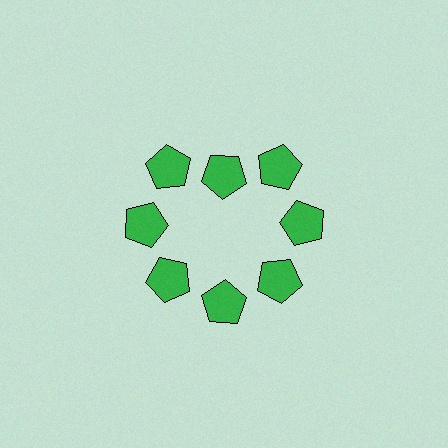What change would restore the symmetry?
The symmetry would be restored by moving it outward, back onto the ring so that all 8 pentagons sit at equal angles and equal distance from the center.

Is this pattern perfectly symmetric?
No. The 8 green pentagons are arranged in a ring, but one element near the 12 o'clock position is pulled inward toward the center, breaking the 8-fold rotational symmetry.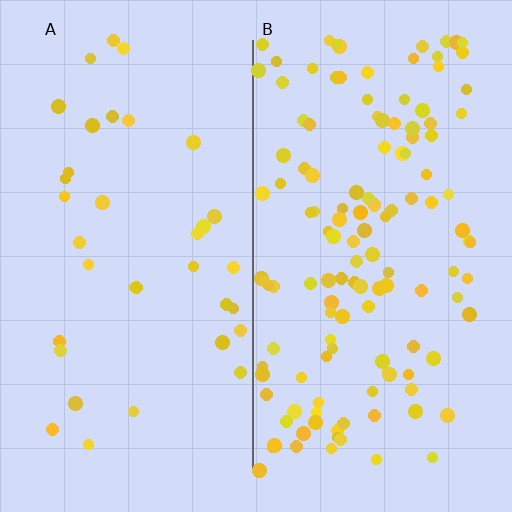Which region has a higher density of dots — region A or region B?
B (the right).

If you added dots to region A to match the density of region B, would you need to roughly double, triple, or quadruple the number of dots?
Approximately quadruple.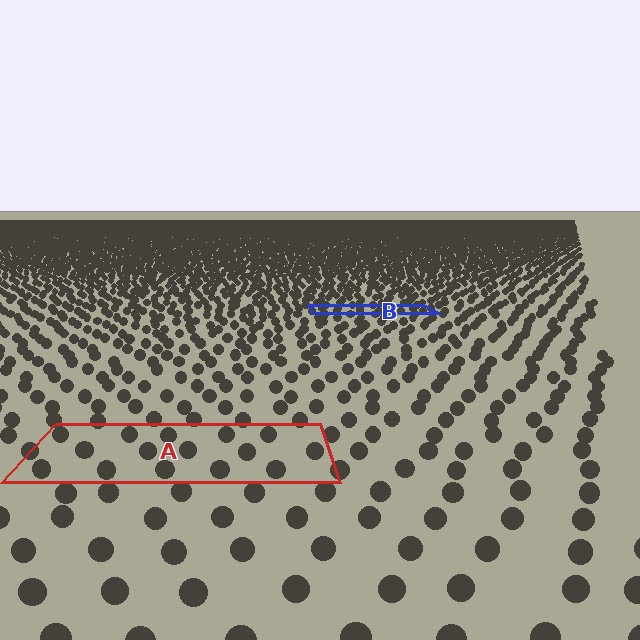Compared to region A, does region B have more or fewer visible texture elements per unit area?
Region B has more texture elements per unit area — they are packed more densely because it is farther away.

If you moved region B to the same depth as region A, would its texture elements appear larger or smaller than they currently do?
They would appear larger. At a closer depth, the same texture elements are projected at a bigger on-screen size.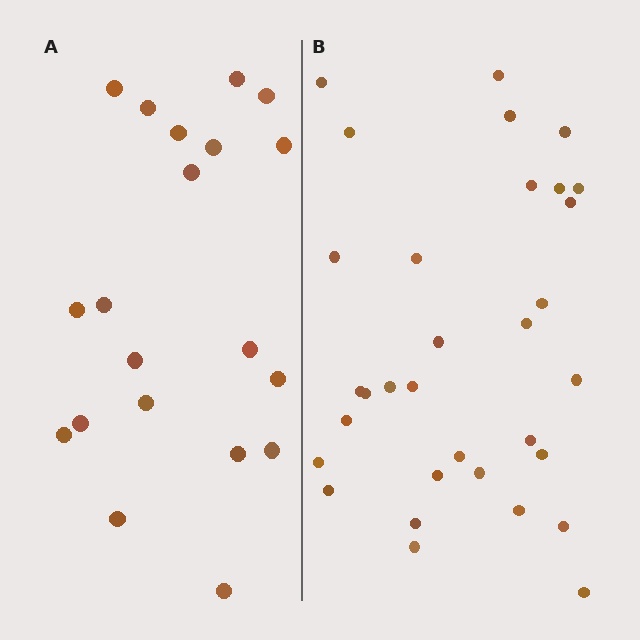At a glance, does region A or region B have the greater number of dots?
Region B (the right region) has more dots.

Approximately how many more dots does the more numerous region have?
Region B has roughly 12 or so more dots than region A.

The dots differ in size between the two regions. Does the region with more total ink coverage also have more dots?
No. Region A has more total ink coverage because its dots are larger, but region B actually contains more individual dots. Total area can be misleading — the number of items is what matters here.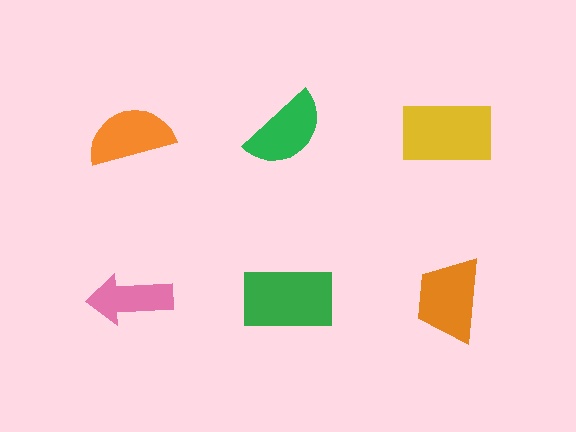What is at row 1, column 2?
A green semicircle.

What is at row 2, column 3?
An orange trapezoid.